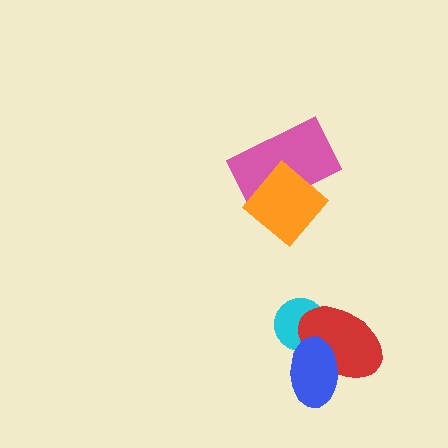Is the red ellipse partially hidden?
Yes, it is partially covered by another shape.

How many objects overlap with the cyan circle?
2 objects overlap with the cyan circle.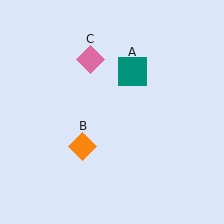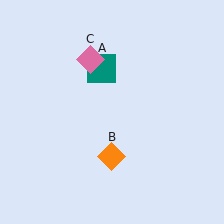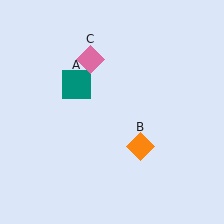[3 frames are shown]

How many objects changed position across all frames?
2 objects changed position: teal square (object A), orange diamond (object B).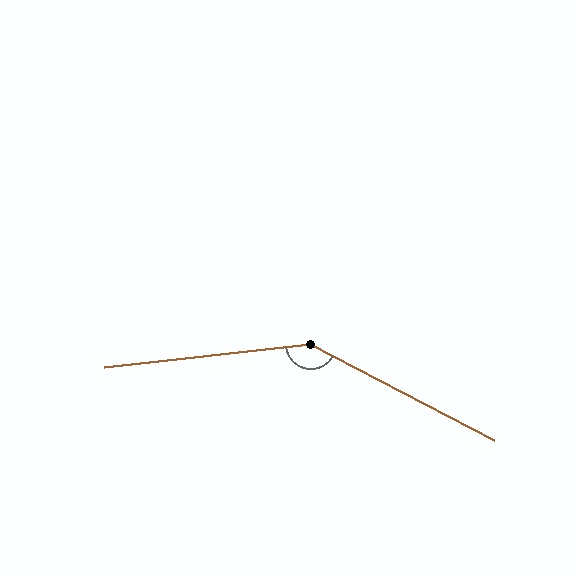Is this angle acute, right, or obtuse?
It is obtuse.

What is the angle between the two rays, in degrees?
Approximately 146 degrees.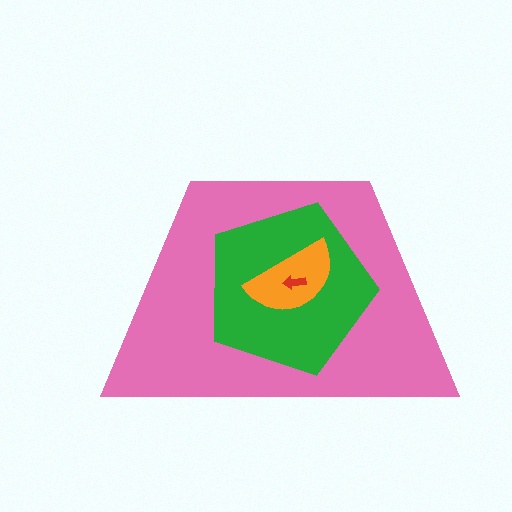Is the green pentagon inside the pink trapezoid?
Yes.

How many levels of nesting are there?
4.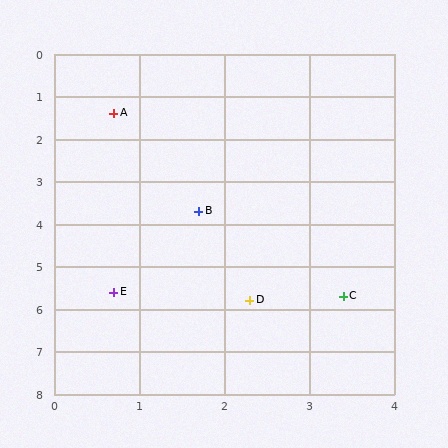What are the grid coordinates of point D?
Point D is at approximately (2.3, 5.8).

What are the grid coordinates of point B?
Point B is at approximately (1.7, 3.7).